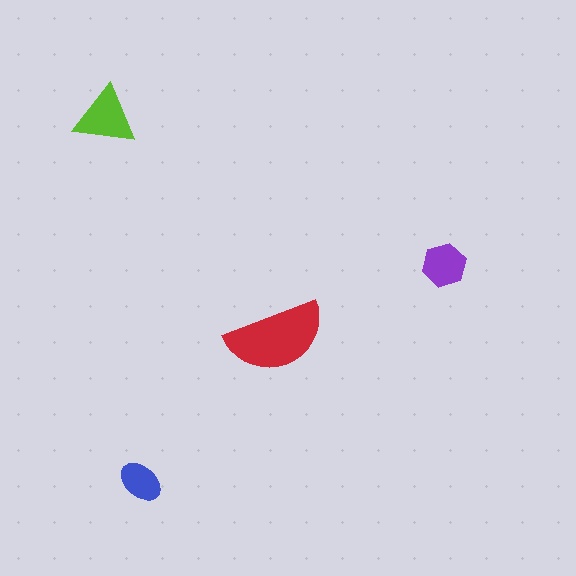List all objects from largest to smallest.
The red semicircle, the lime triangle, the purple hexagon, the blue ellipse.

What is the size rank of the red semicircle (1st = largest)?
1st.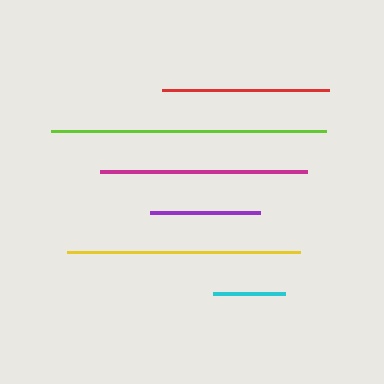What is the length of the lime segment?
The lime segment is approximately 275 pixels long.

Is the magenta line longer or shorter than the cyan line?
The magenta line is longer than the cyan line.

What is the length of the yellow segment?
The yellow segment is approximately 233 pixels long.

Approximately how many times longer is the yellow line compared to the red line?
The yellow line is approximately 1.4 times the length of the red line.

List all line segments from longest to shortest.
From longest to shortest: lime, yellow, magenta, red, purple, cyan.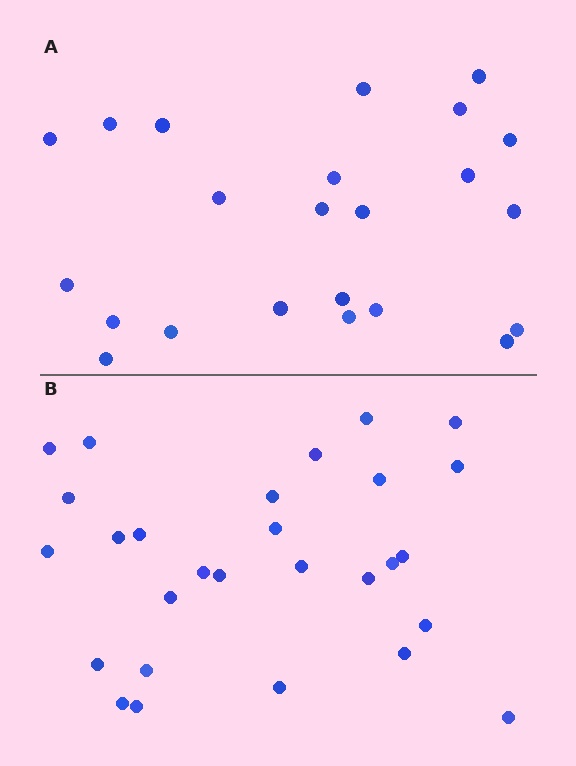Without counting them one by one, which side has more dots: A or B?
Region B (the bottom region) has more dots.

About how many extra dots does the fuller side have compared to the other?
Region B has about 5 more dots than region A.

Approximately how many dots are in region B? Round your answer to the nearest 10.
About 30 dots. (The exact count is 28, which rounds to 30.)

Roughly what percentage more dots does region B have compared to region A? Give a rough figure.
About 20% more.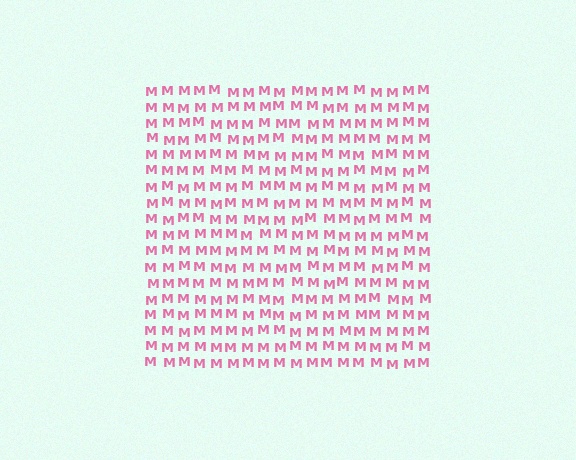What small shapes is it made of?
It is made of small letter M's.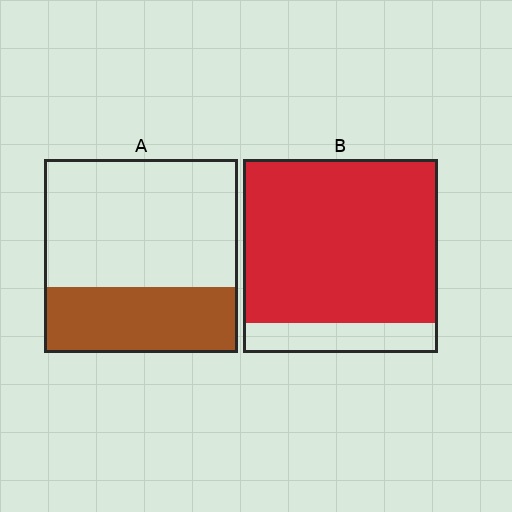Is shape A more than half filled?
No.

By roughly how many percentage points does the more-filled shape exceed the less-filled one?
By roughly 50 percentage points (B over A).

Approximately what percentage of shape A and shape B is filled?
A is approximately 35% and B is approximately 85%.